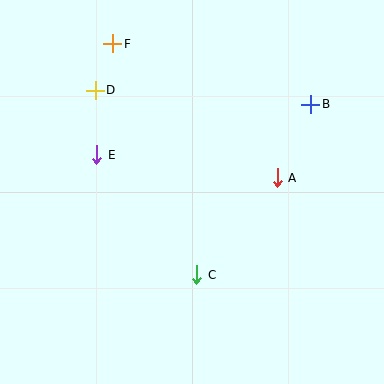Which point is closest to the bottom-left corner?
Point C is closest to the bottom-left corner.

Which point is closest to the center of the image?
Point C at (197, 275) is closest to the center.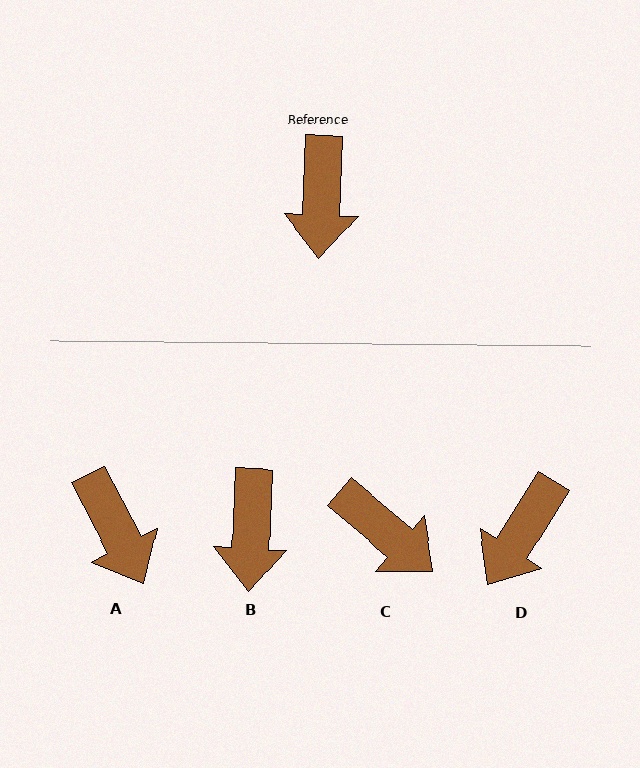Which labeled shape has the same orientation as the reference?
B.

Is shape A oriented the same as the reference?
No, it is off by about 30 degrees.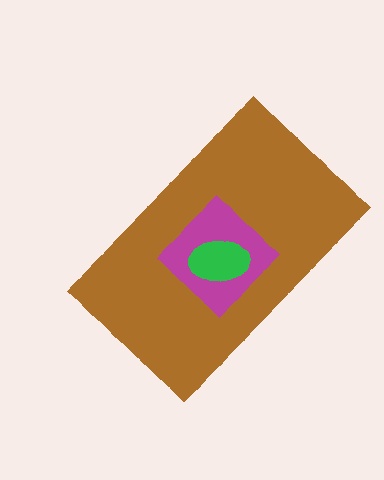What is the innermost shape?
The green ellipse.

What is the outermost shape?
The brown rectangle.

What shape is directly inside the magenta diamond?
The green ellipse.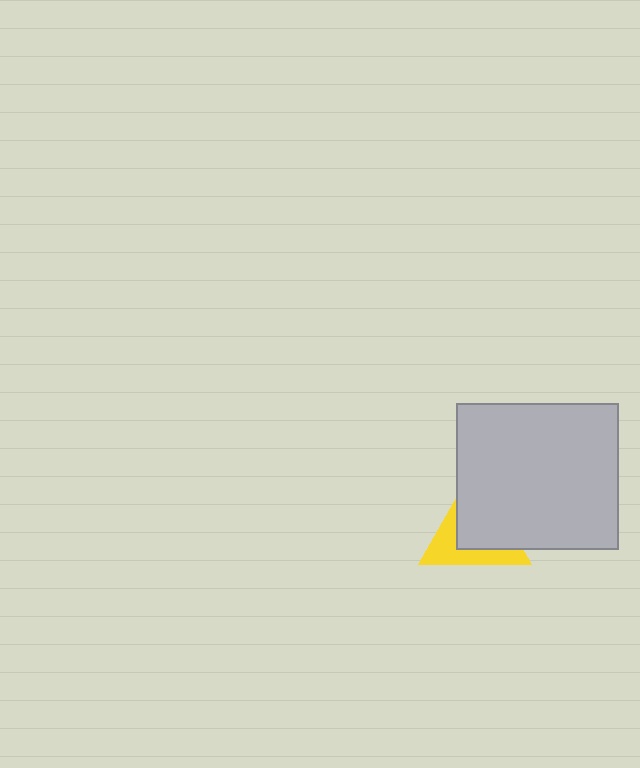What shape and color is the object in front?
The object in front is a light gray rectangle.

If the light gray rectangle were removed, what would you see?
You would see the complete yellow triangle.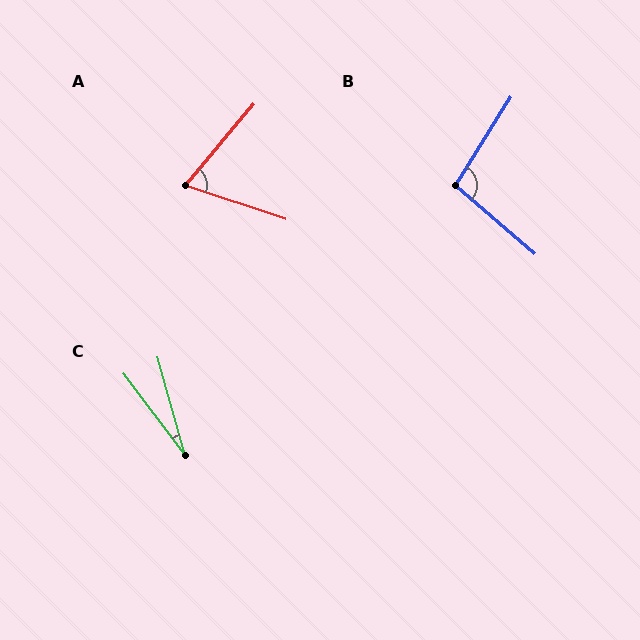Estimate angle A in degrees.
Approximately 68 degrees.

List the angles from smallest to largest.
C (21°), A (68°), B (99°).